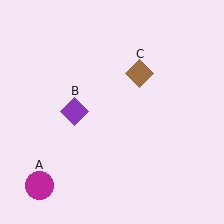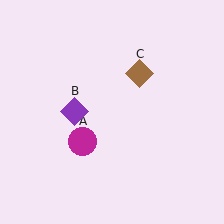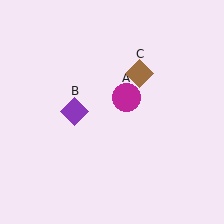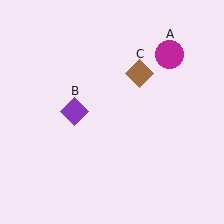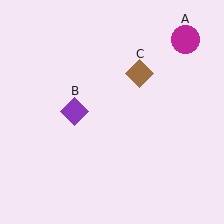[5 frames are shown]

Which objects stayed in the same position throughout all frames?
Purple diamond (object B) and brown diamond (object C) remained stationary.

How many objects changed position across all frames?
1 object changed position: magenta circle (object A).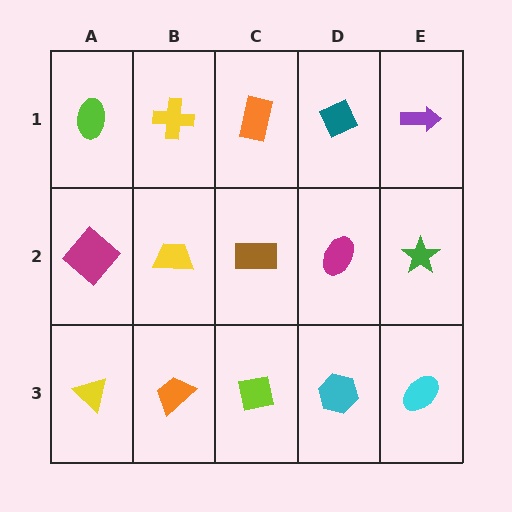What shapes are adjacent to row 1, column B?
A yellow trapezoid (row 2, column B), a lime ellipse (row 1, column A), an orange rectangle (row 1, column C).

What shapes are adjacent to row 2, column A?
A lime ellipse (row 1, column A), a yellow triangle (row 3, column A), a yellow trapezoid (row 2, column B).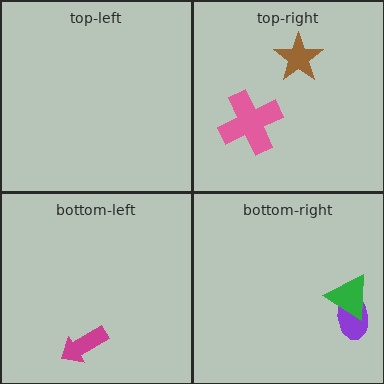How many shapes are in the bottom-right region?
2.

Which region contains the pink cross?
The top-right region.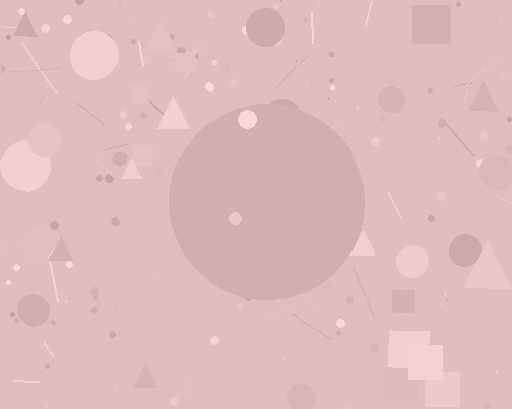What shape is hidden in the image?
A circle is hidden in the image.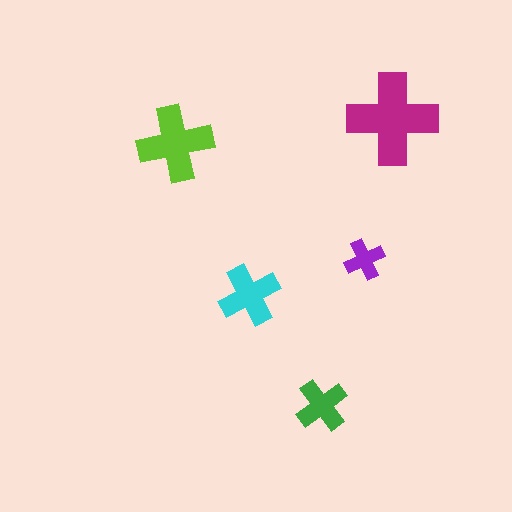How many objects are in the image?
There are 5 objects in the image.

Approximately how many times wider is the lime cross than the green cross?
About 1.5 times wider.